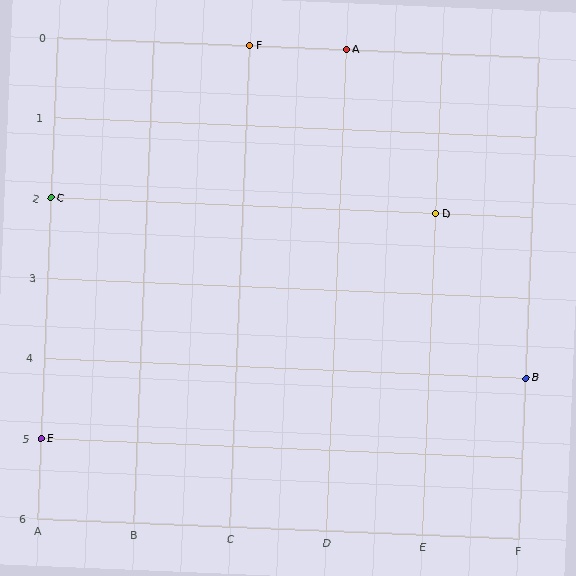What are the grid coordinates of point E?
Point E is at grid coordinates (A, 5).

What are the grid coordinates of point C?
Point C is at grid coordinates (A, 2).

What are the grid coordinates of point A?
Point A is at grid coordinates (D, 0).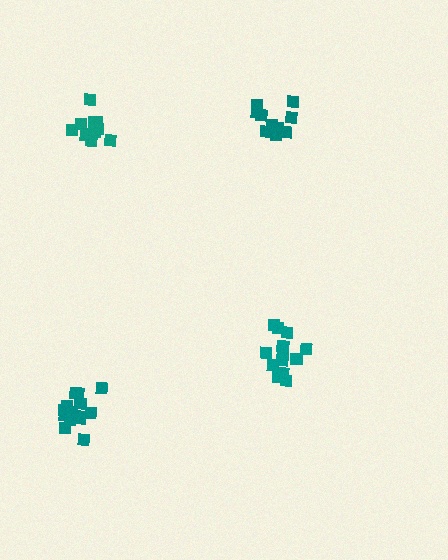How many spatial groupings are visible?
There are 4 spatial groupings.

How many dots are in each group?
Group 1: 10 dots, Group 2: 15 dots, Group 3: 11 dots, Group 4: 16 dots (52 total).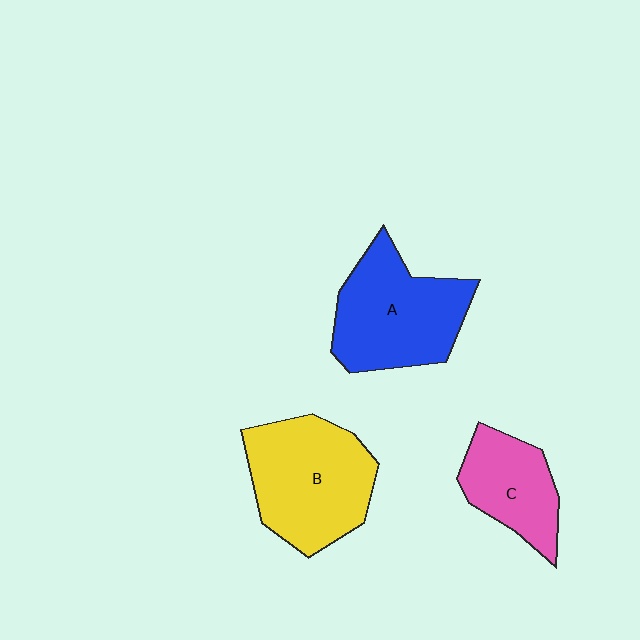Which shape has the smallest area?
Shape C (pink).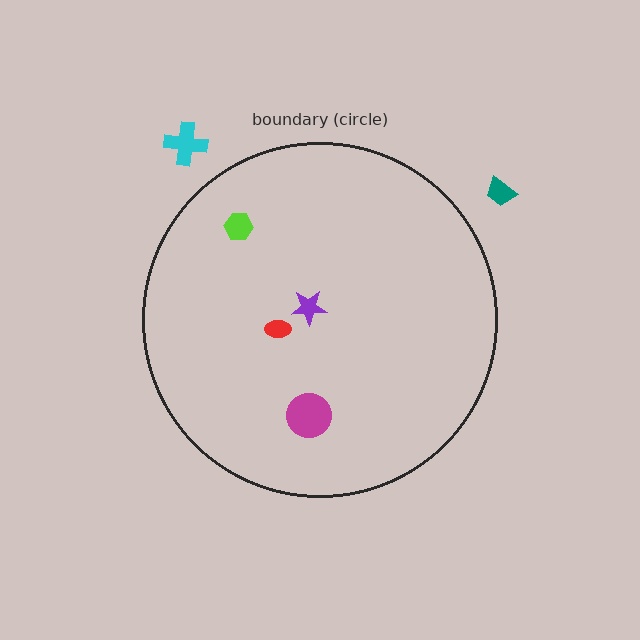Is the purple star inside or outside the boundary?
Inside.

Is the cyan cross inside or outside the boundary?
Outside.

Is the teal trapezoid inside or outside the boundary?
Outside.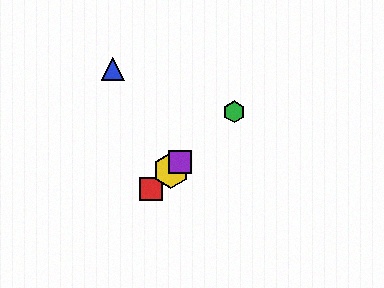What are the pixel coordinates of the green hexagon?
The green hexagon is at (234, 112).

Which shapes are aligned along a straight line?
The red square, the green hexagon, the yellow hexagon, the purple square are aligned along a straight line.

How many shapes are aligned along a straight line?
4 shapes (the red square, the green hexagon, the yellow hexagon, the purple square) are aligned along a straight line.